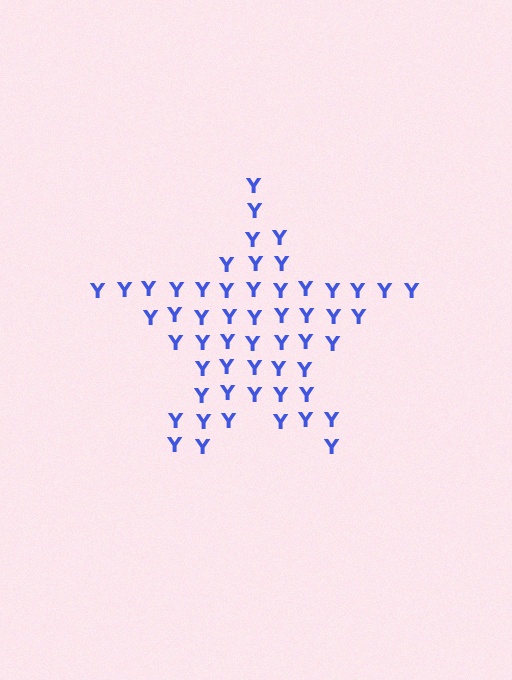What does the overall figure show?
The overall figure shows a star.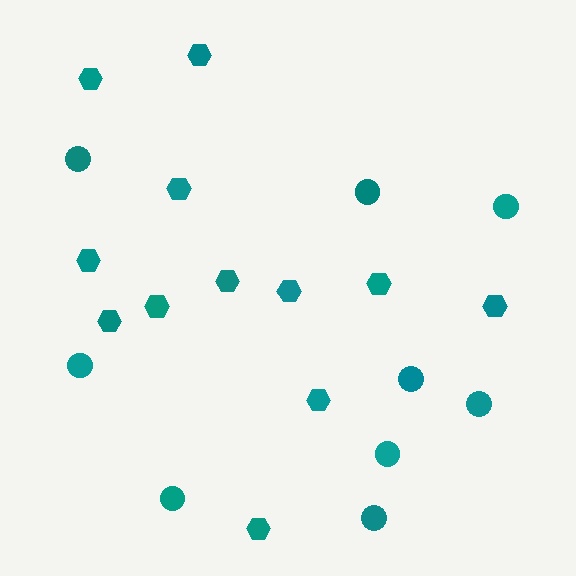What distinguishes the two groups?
There are 2 groups: one group of circles (9) and one group of hexagons (12).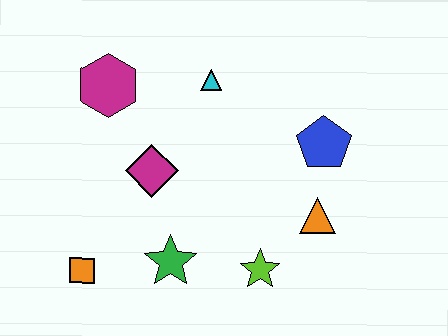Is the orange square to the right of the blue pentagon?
No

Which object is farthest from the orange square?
The blue pentagon is farthest from the orange square.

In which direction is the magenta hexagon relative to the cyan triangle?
The magenta hexagon is to the left of the cyan triangle.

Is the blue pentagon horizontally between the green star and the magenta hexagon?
No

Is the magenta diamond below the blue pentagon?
Yes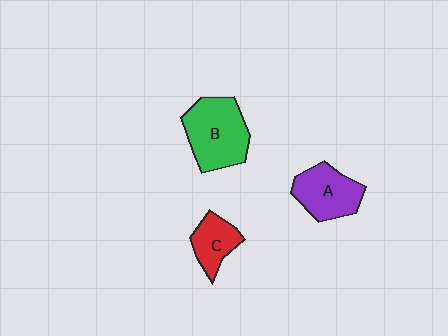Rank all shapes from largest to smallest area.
From largest to smallest: B (green), A (purple), C (red).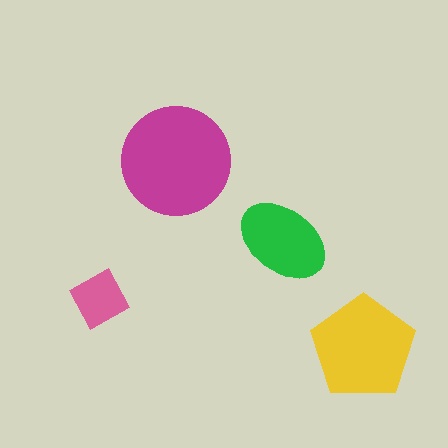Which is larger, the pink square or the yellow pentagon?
The yellow pentagon.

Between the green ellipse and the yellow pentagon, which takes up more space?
The yellow pentagon.